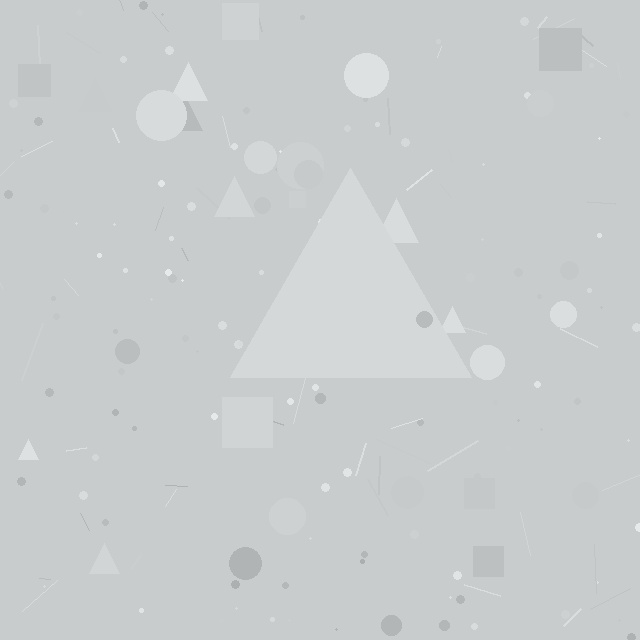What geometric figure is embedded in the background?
A triangle is embedded in the background.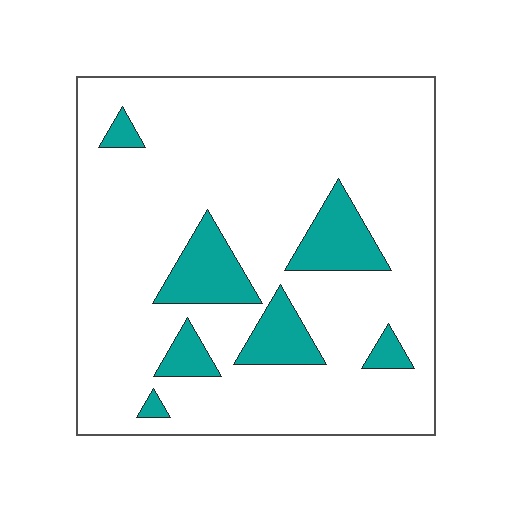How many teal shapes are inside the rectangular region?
7.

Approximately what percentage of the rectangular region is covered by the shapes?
Approximately 15%.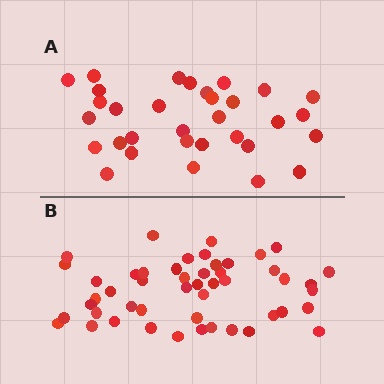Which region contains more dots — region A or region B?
Region B (the bottom region) has more dots.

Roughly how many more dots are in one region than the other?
Region B has approximately 15 more dots than region A.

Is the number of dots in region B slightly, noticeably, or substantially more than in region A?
Region B has substantially more. The ratio is roughly 1.5 to 1.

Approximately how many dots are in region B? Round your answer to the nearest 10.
About 50 dots. (The exact count is 49, which rounds to 50.)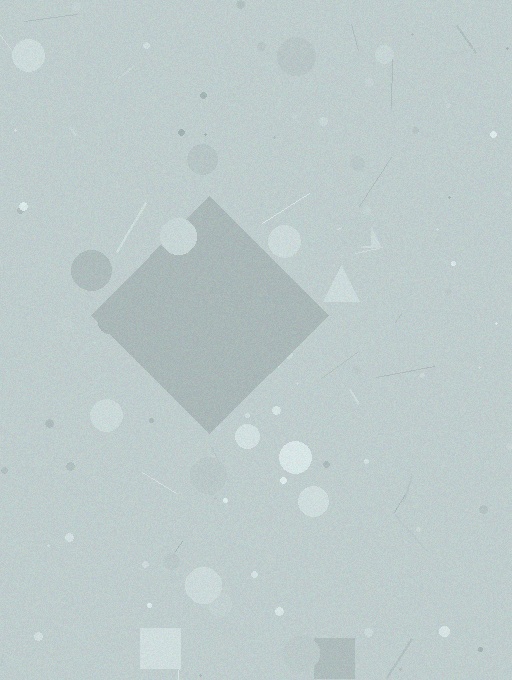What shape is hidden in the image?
A diamond is hidden in the image.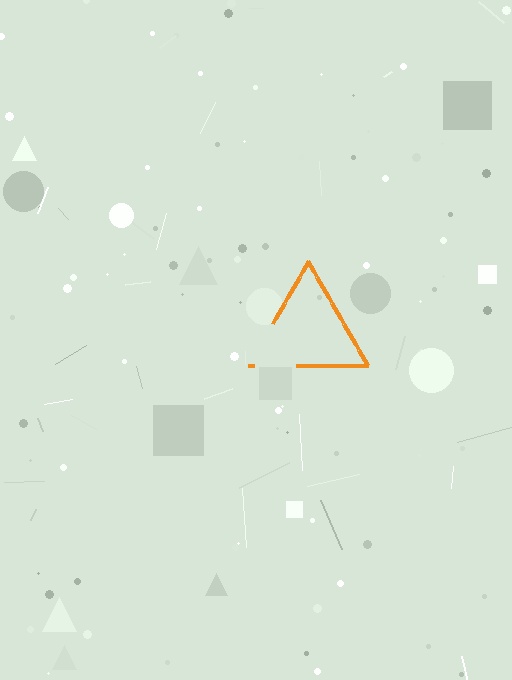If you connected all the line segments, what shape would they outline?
They would outline a triangle.